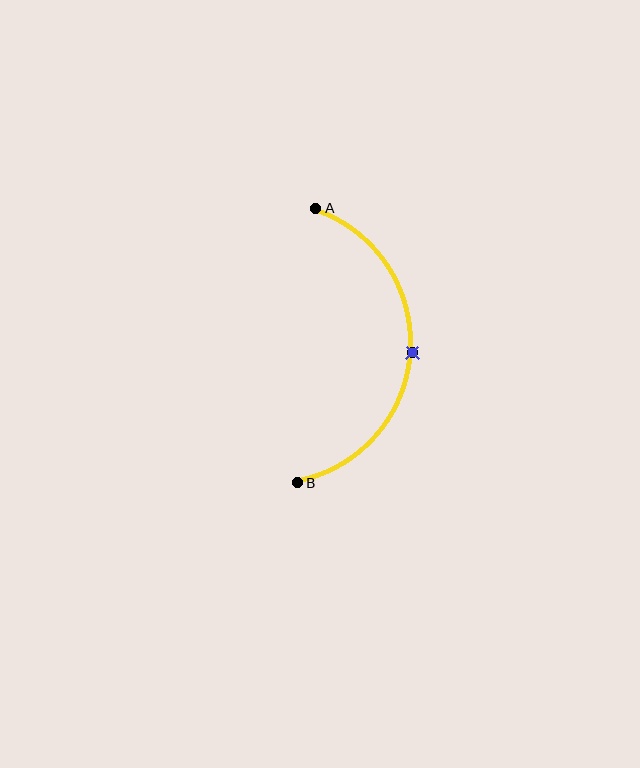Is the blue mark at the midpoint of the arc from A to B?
Yes. The blue mark lies on the arc at equal arc-length from both A and B — it is the arc midpoint.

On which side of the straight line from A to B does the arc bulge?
The arc bulges to the right of the straight line connecting A and B.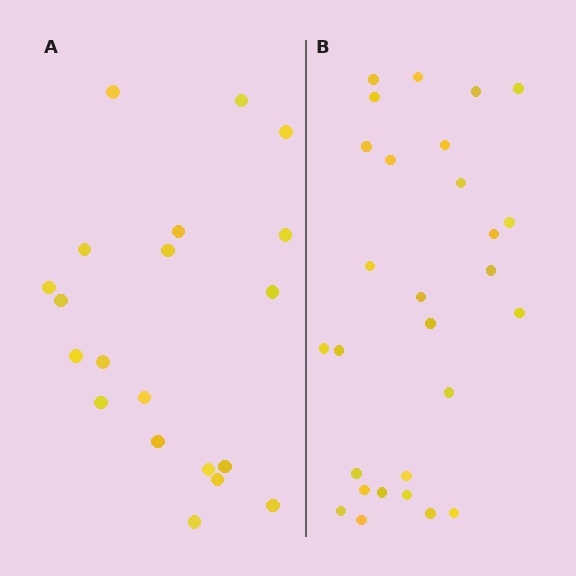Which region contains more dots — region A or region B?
Region B (the right region) has more dots.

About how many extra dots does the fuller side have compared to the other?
Region B has roughly 8 or so more dots than region A.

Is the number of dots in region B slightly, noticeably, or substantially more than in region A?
Region B has noticeably more, but not dramatically so. The ratio is roughly 1.4 to 1.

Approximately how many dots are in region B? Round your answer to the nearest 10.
About 30 dots. (The exact count is 28, which rounds to 30.)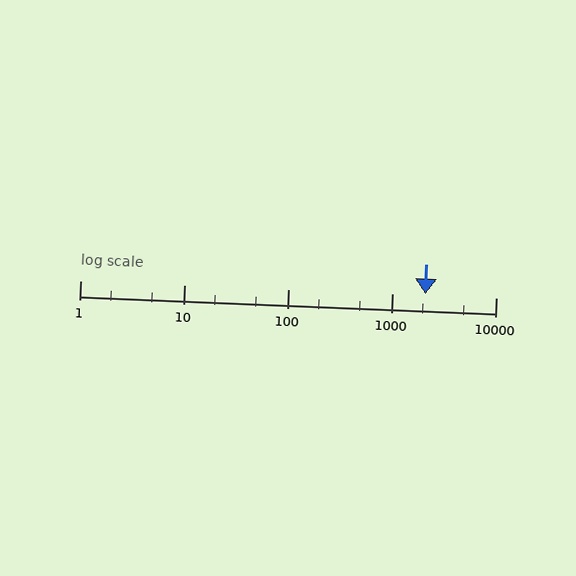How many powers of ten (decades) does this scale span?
The scale spans 4 decades, from 1 to 10000.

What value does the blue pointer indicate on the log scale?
The pointer indicates approximately 2100.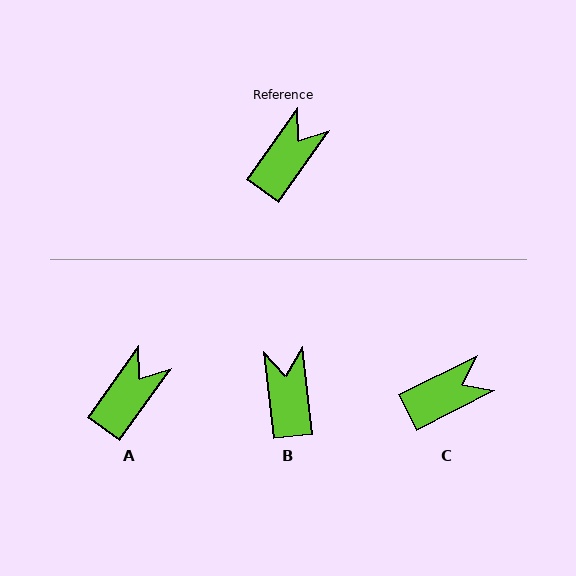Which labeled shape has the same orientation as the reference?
A.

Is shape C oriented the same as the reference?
No, it is off by about 28 degrees.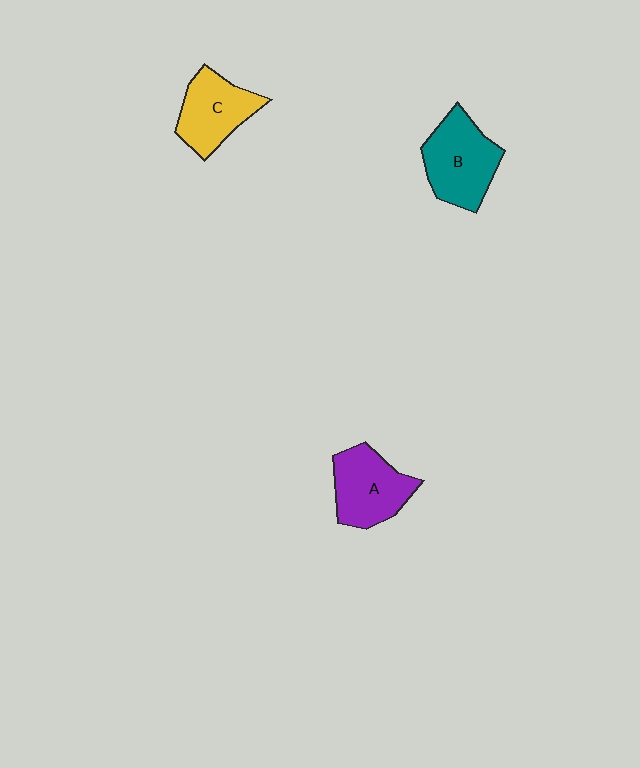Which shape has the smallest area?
Shape C (yellow).